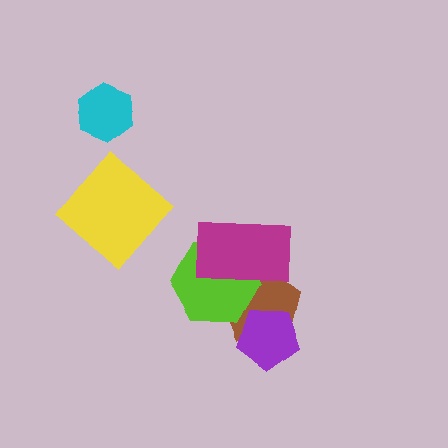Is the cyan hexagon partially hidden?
No, no other shape covers it.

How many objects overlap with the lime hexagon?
2 objects overlap with the lime hexagon.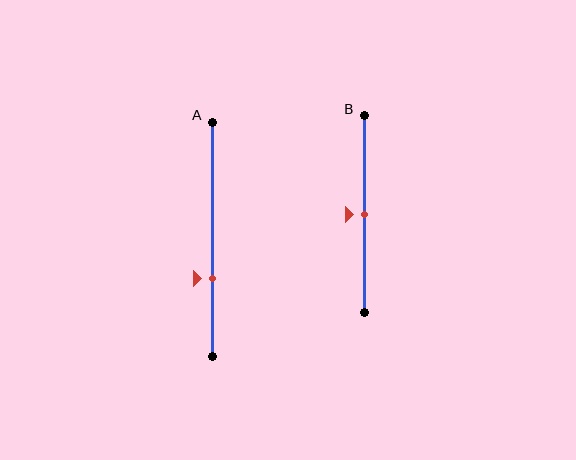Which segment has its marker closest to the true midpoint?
Segment B has its marker closest to the true midpoint.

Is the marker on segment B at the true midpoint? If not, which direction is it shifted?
Yes, the marker on segment B is at the true midpoint.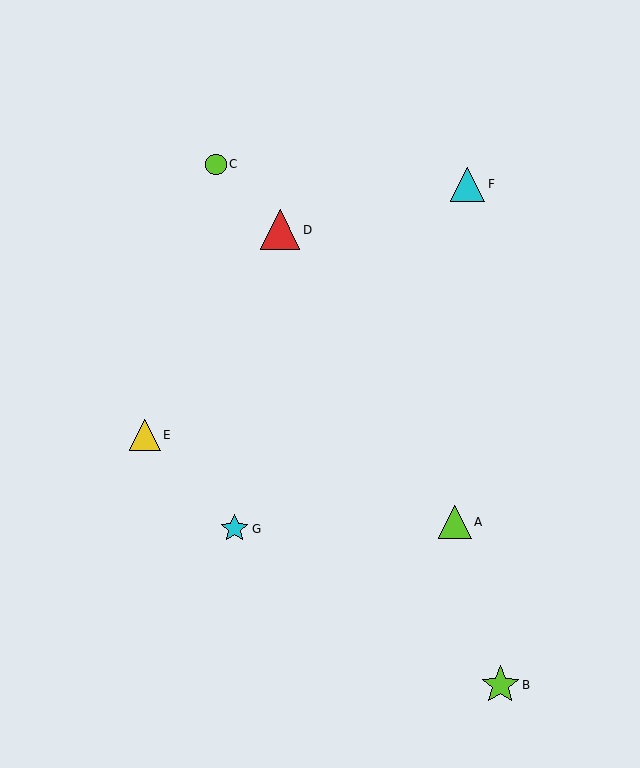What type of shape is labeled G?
Shape G is a cyan star.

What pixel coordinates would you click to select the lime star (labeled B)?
Click at (500, 685) to select the lime star B.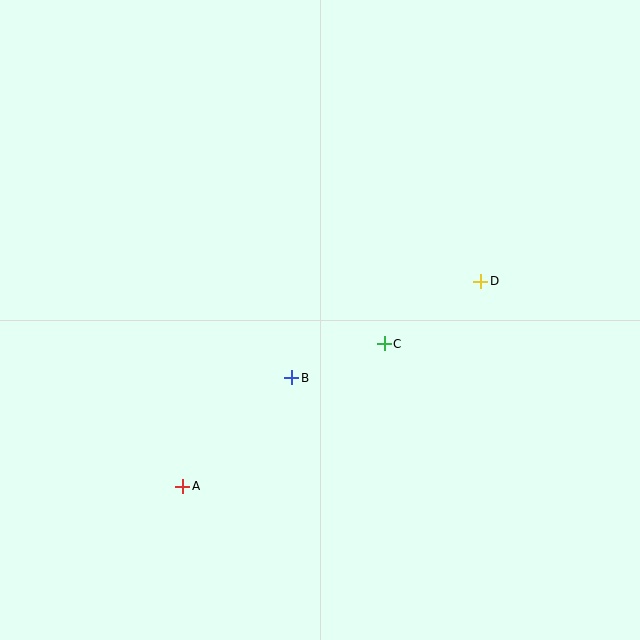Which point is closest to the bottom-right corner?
Point C is closest to the bottom-right corner.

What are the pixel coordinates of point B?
Point B is at (292, 378).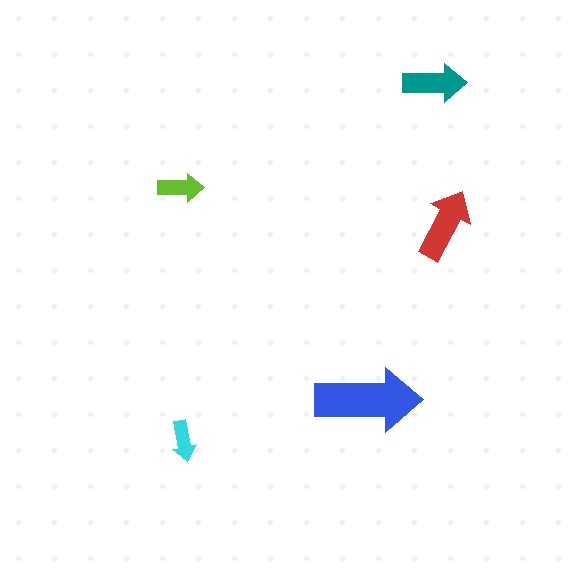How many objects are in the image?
There are 5 objects in the image.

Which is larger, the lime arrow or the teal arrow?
The teal one.